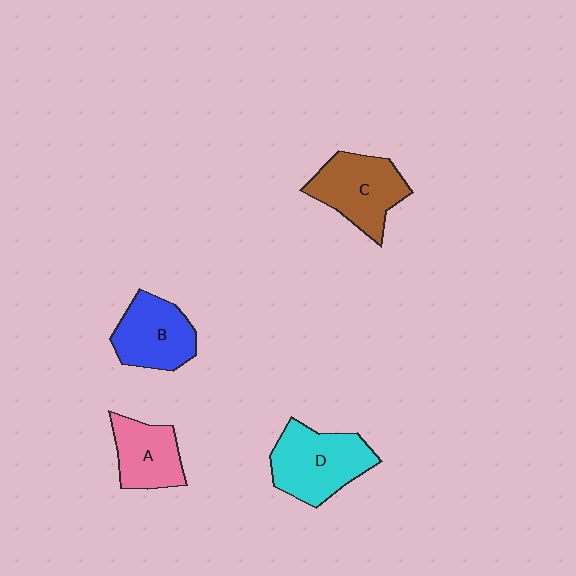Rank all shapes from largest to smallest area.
From largest to smallest: D (cyan), C (brown), B (blue), A (pink).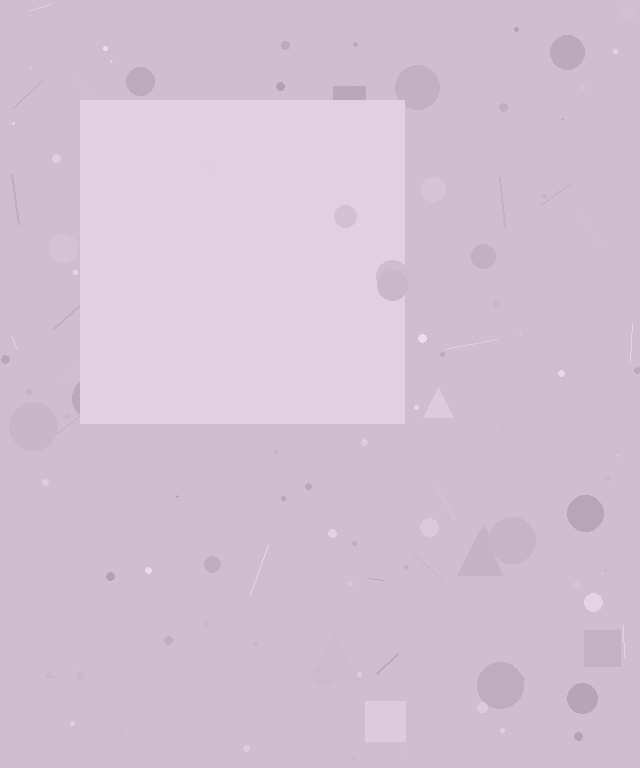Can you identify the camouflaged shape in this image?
The camouflaged shape is a square.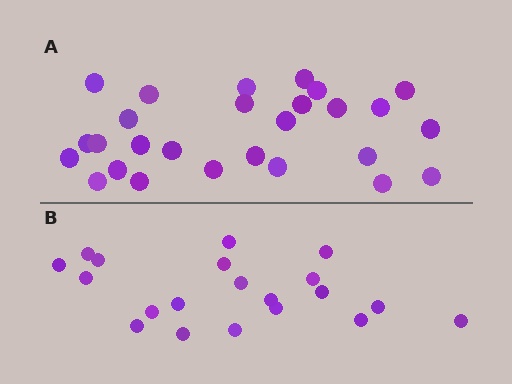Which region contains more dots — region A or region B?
Region A (the top region) has more dots.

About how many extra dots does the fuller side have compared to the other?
Region A has roughly 8 or so more dots than region B.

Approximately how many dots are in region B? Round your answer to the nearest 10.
About 20 dots.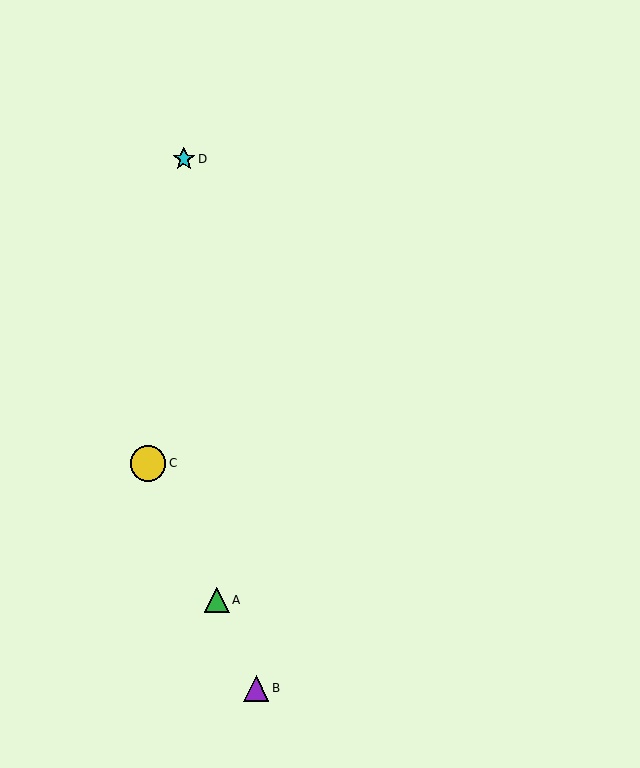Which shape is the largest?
The yellow circle (labeled C) is the largest.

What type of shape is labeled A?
Shape A is a green triangle.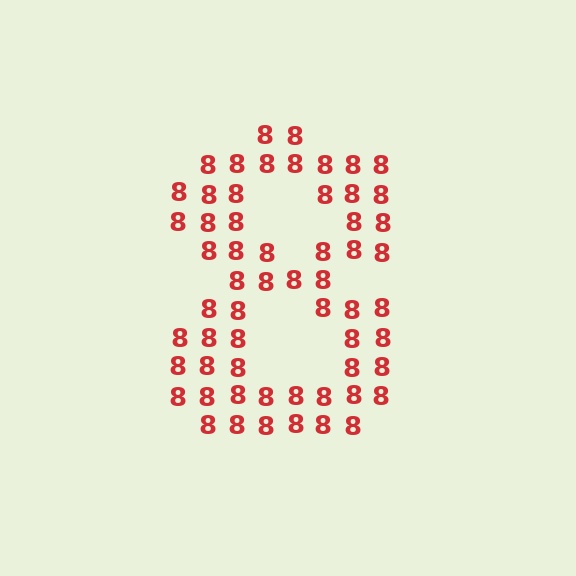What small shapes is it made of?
It is made of small digit 8's.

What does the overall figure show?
The overall figure shows the digit 8.